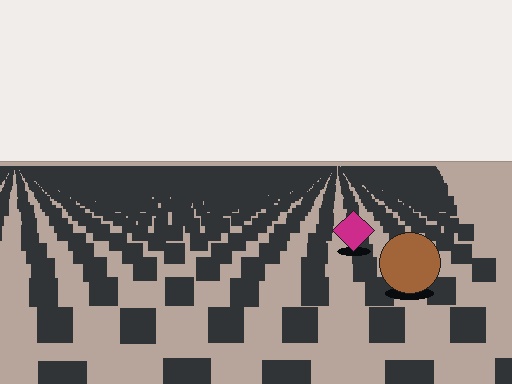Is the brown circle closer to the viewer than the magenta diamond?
Yes. The brown circle is closer — you can tell from the texture gradient: the ground texture is coarser near it.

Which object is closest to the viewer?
The brown circle is closest. The texture marks near it are larger and more spread out.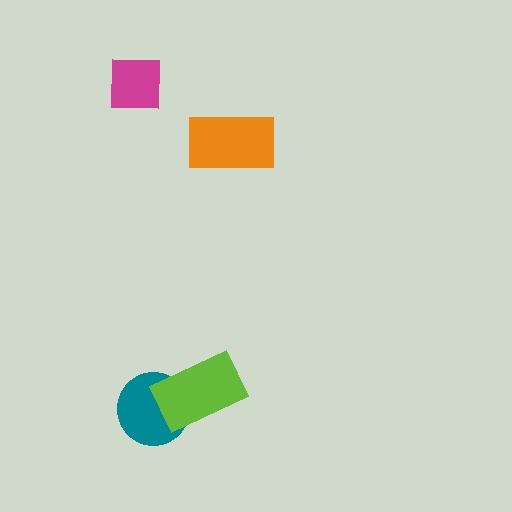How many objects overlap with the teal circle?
1 object overlaps with the teal circle.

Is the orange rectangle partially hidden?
No, no other shape covers it.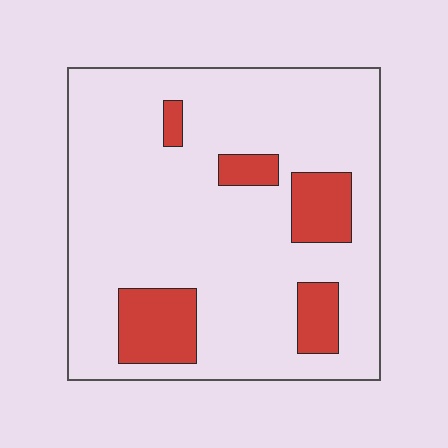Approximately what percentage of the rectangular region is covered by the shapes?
Approximately 15%.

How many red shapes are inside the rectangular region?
5.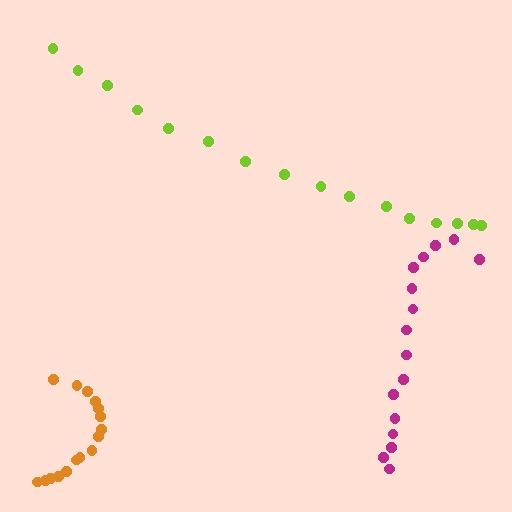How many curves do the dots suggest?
There are 3 distinct paths.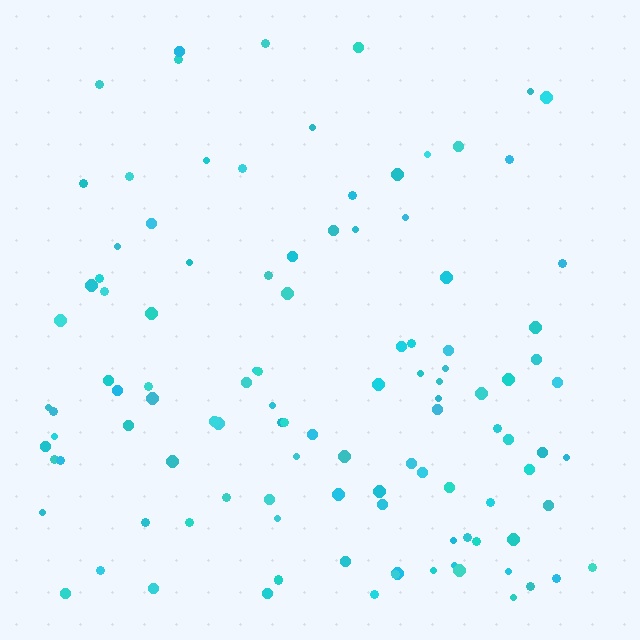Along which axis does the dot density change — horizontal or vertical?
Vertical.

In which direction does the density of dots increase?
From top to bottom, with the bottom side densest.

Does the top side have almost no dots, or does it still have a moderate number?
Still a moderate number, just noticeably fewer than the bottom.